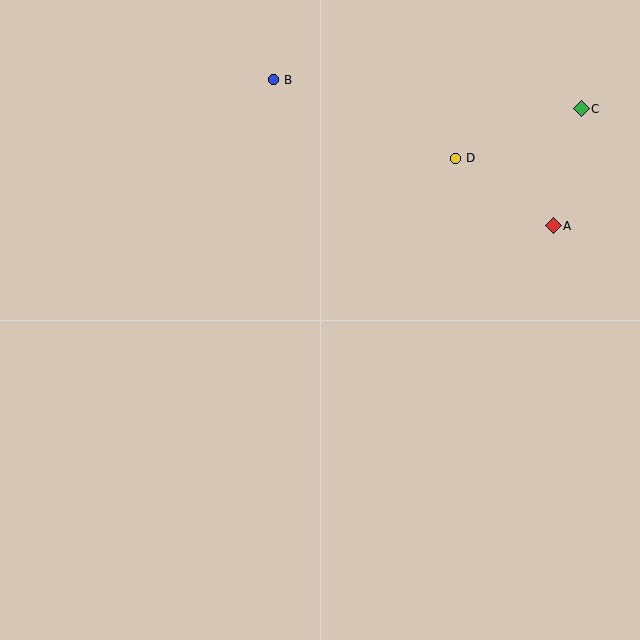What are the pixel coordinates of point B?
Point B is at (274, 80).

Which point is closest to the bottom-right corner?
Point A is closest to the bottom-right corner.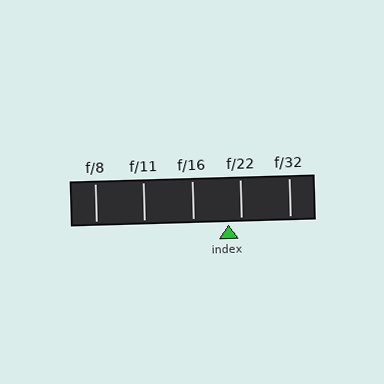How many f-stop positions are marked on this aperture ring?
There are 5 f-stop positions marked.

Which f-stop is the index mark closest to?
The index mark is closest to f/22.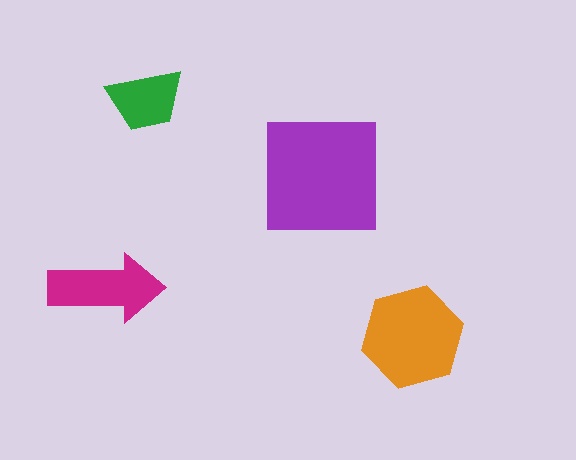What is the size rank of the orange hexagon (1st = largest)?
2nd.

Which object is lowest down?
The orange hexagon is bottommost.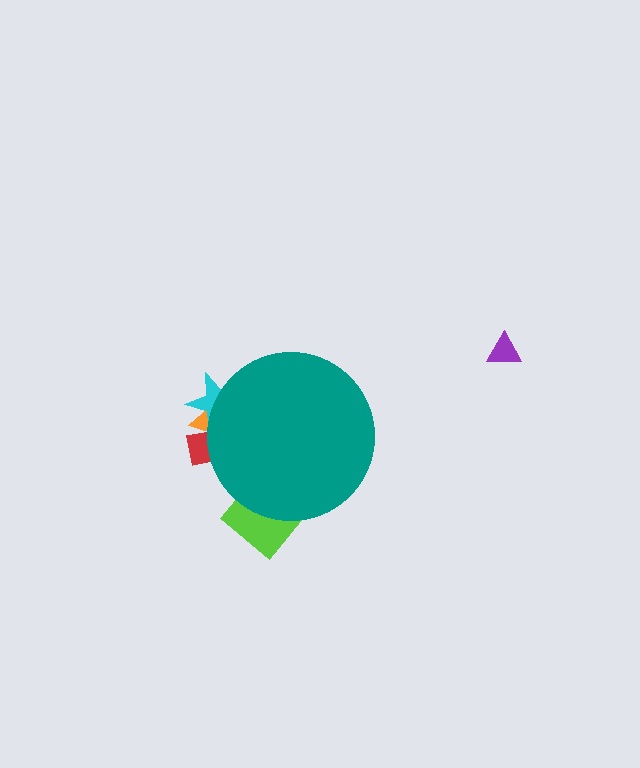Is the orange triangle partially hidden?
Yes, the orange triangle is partially hidden behind the teal circle.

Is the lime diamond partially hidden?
Yes, the lime diamond is partially hidden behind the teal circle.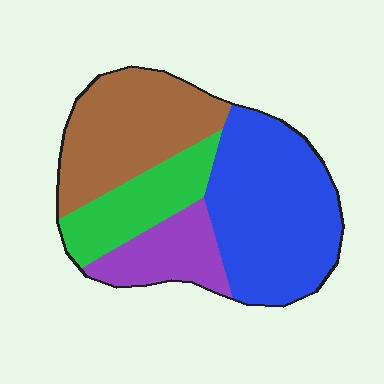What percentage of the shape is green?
Green covers about 15% of the shape.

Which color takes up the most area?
Blue, at roughly 40%.